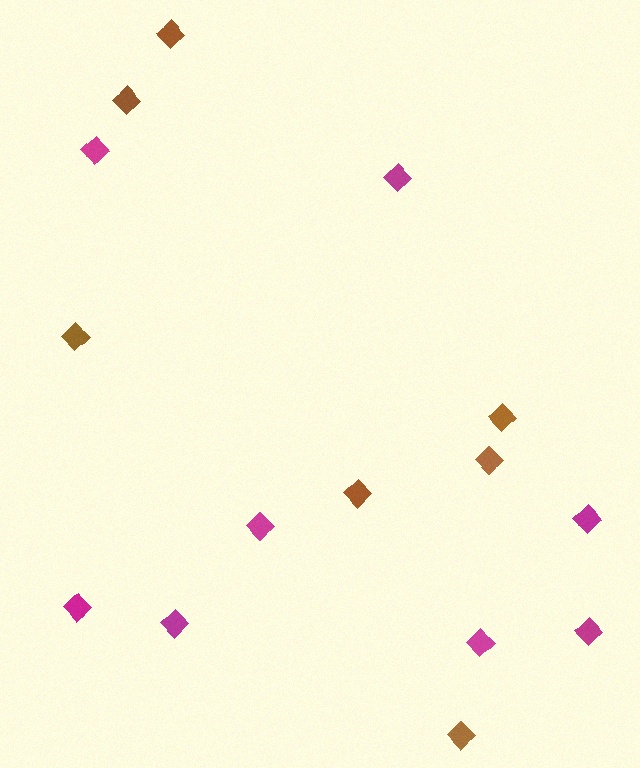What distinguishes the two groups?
There are 2 groups: one group of brown diamonds (7) and one group of magenta diamonds (8).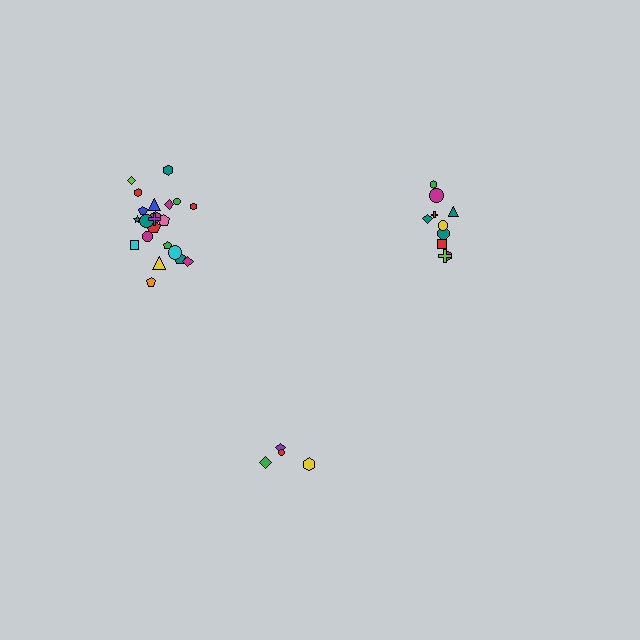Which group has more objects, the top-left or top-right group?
The top-left group.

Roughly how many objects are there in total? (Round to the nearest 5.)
Roughly 35 objects in total.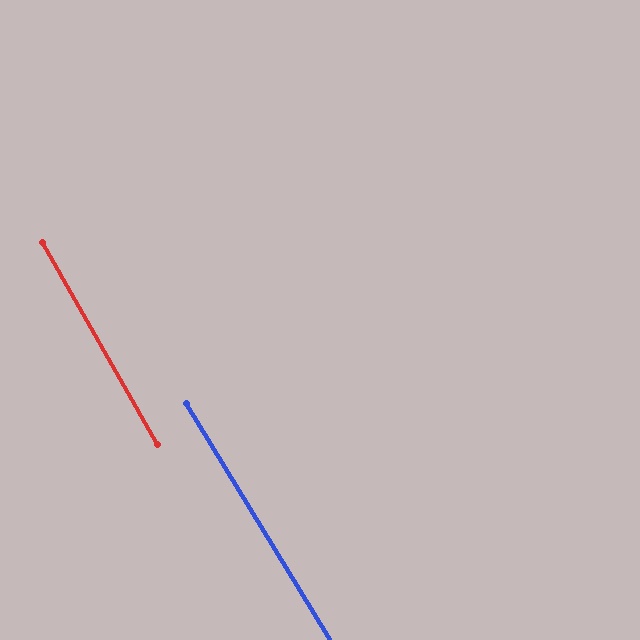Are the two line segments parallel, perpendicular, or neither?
Parallel — their directions differ by only 1.6°.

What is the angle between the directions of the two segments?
Approximately 2 degrees.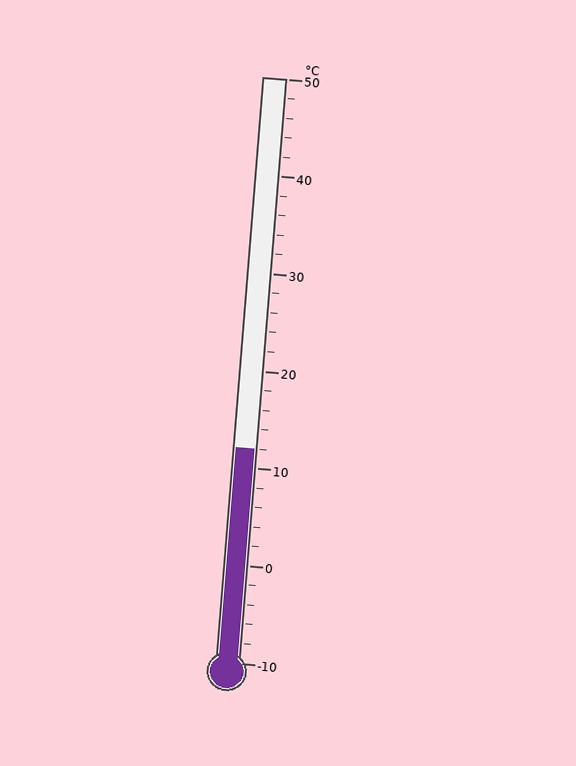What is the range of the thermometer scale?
The thermometer scale ranges from -10°C to 50°C.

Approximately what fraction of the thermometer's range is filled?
The thermometer is filled to approximately 35% of its range.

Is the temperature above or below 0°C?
The temperature is above 0°C.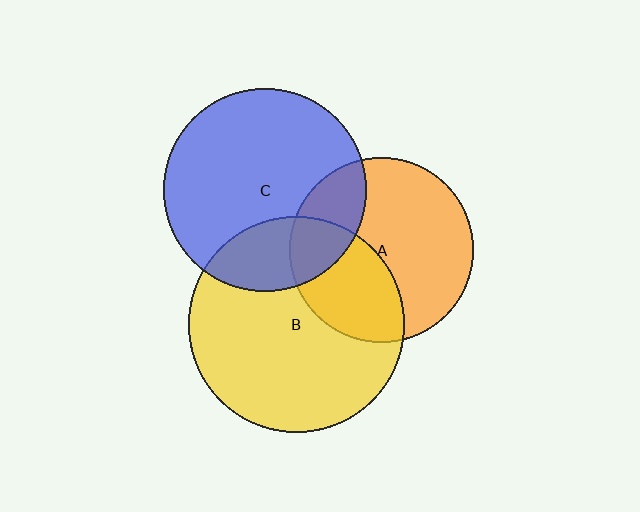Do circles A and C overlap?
Yes.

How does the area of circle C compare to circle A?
Approximately 1.2 times.